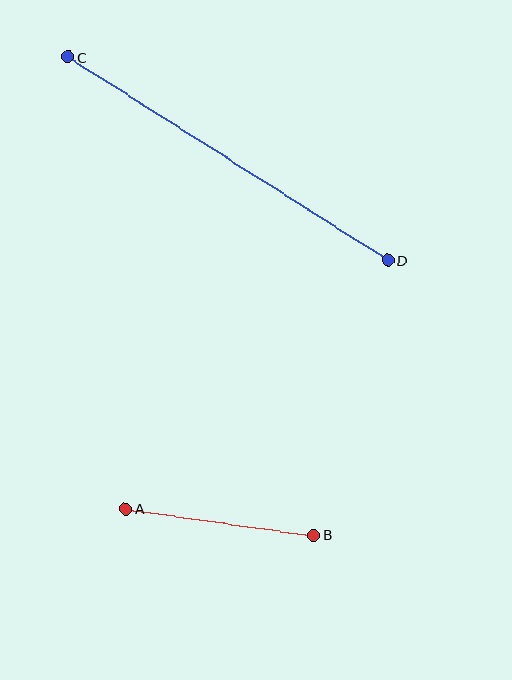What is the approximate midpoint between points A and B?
The midpoint is at approximately (220, 522) pixels.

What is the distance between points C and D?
The distance is approximately 379 pixels.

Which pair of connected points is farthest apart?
Points C and D are farthest apart.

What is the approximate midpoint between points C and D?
The midpoint is at approximately (228, 159) pixels.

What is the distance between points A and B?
The distance is approximately 190 pixels.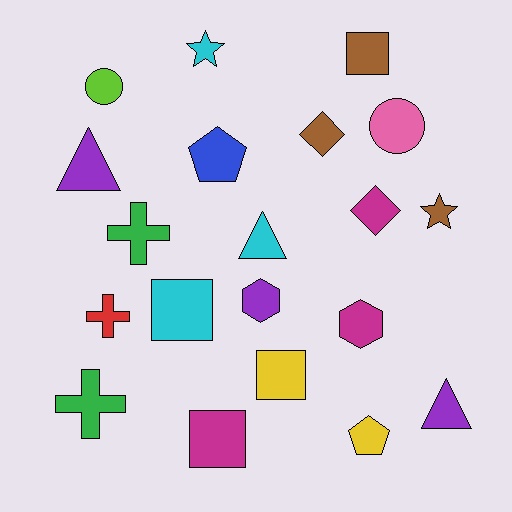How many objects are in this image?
There are 20 objects.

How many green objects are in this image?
There are 2 green objects.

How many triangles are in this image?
There are 3 triangles.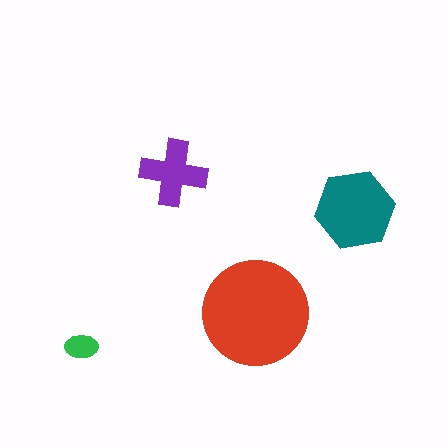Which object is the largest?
The red circle.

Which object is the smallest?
The green ellipse.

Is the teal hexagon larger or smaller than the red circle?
Smaller.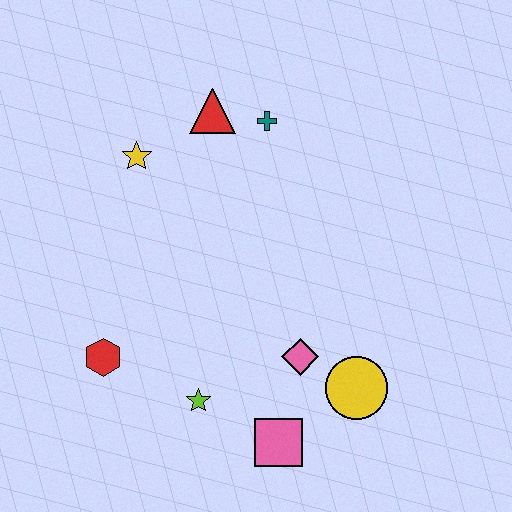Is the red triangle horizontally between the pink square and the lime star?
Yes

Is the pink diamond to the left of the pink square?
No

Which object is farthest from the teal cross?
The pink square is farthest from the teal cross.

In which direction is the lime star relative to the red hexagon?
The lime star is to the right of the red hexagon.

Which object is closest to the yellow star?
The red triangle is closest to the yellow star.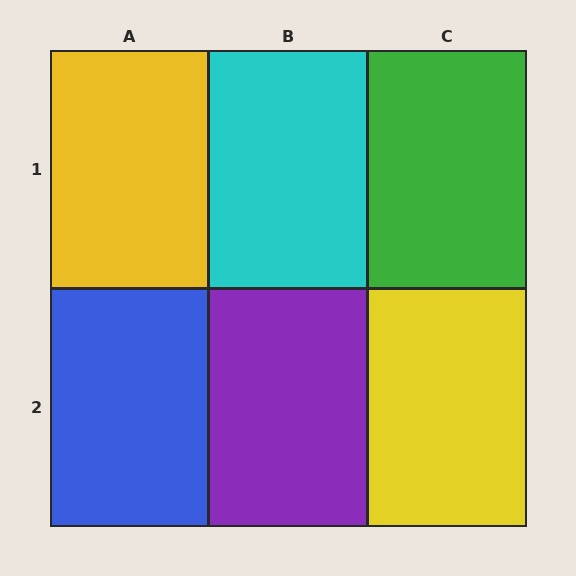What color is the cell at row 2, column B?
Purple.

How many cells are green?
1 cell is green.